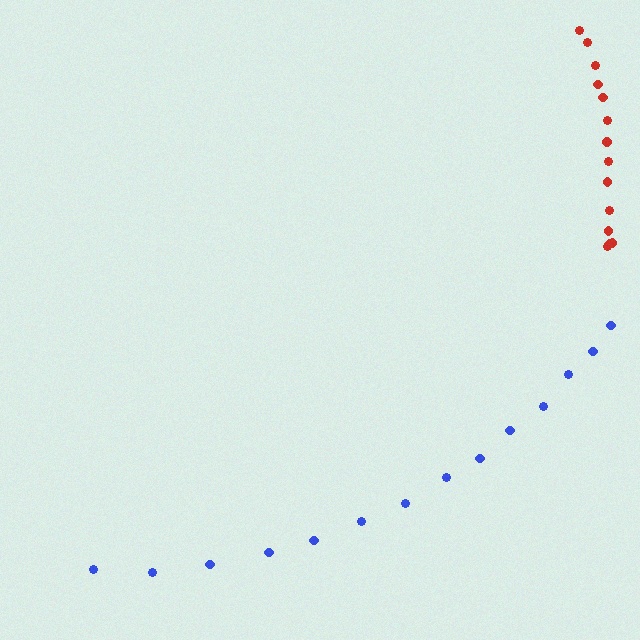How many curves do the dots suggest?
There are 2 distinct paths.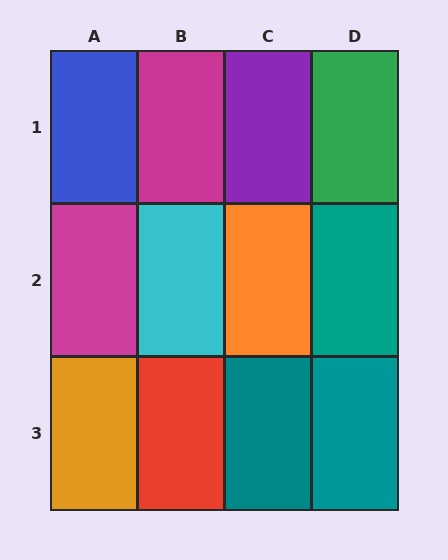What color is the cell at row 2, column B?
Cyan.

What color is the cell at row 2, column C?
Orange.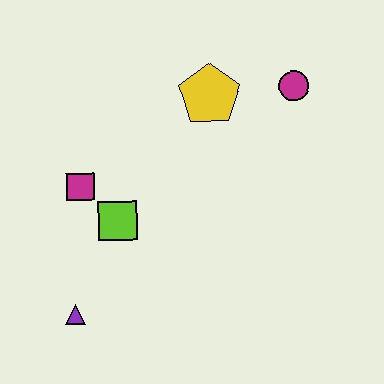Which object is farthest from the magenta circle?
The purple triangle is farthest from the magenta circle.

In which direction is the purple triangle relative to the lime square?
The purple triangle is below the lime square.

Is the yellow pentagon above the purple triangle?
Yes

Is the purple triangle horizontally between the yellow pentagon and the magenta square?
No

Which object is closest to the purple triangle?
The lime square is closest to the purple triangle.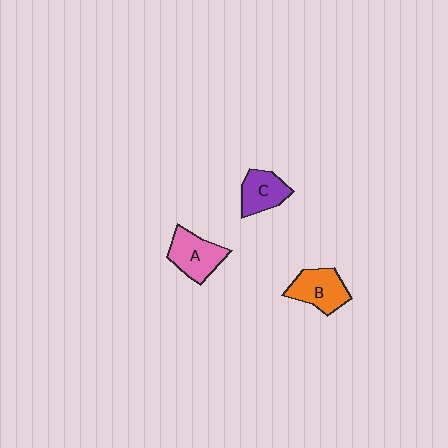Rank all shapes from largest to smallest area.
From largest to smallest: A (pink), B (orange), C (purple).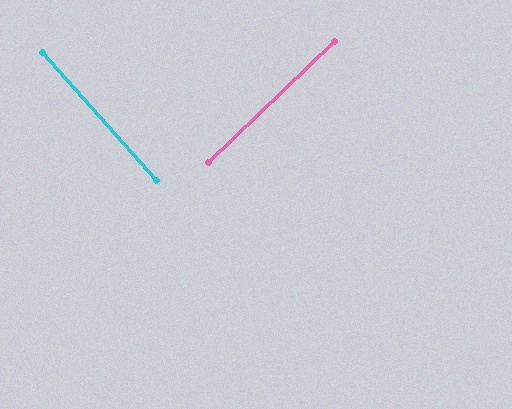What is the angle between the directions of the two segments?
Approximately 88 degrees.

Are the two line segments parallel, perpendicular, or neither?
Perpendicular — they meet at approximately 88°.